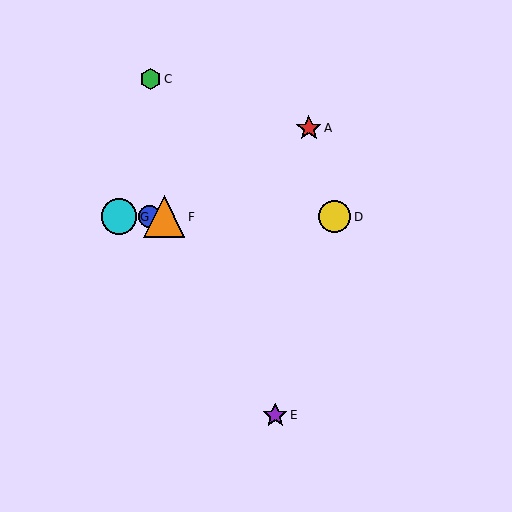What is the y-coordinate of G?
Object G is at y≈217.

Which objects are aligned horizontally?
Objects B, D, F, G are aligned horizontally.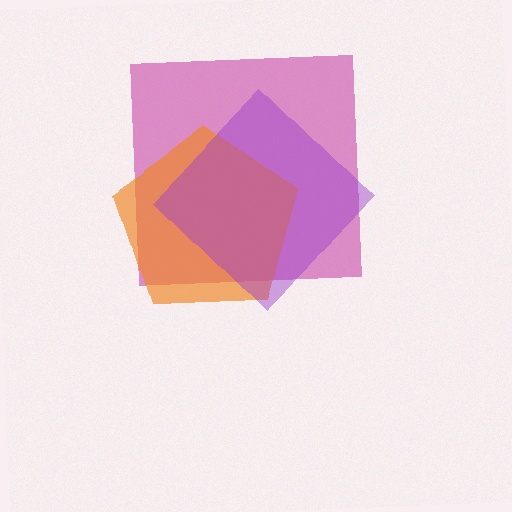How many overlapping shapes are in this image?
There are 3 overlapping shapes in the image.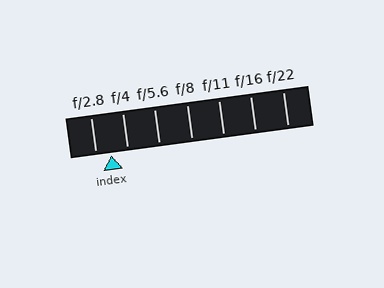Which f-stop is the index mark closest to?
The index mark is closest to f/2.8.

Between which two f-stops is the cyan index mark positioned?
The index mark is between f/2.8 and f/4.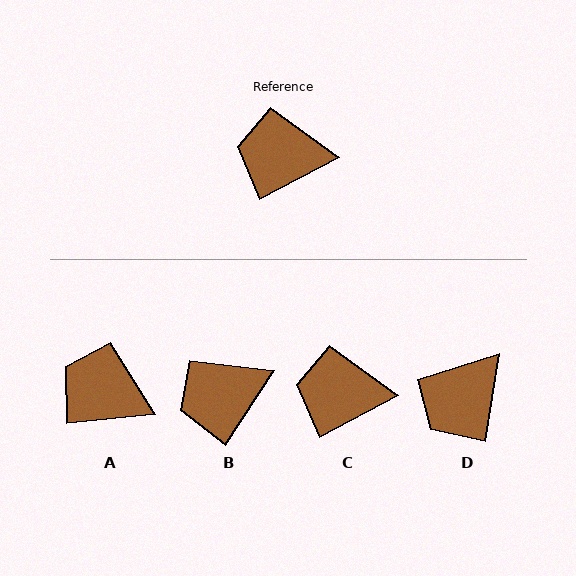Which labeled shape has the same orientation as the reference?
C.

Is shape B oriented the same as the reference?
No, it is off by about 29 degrees.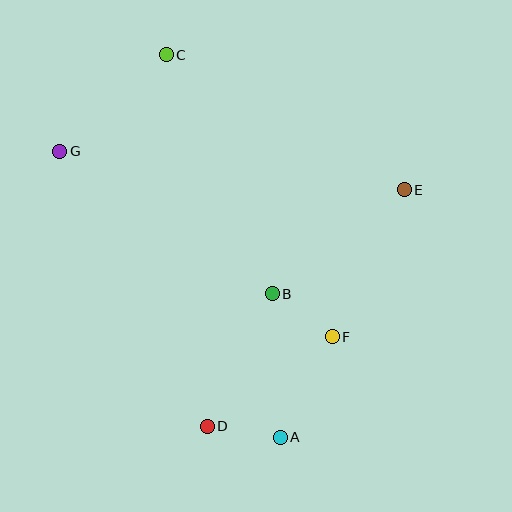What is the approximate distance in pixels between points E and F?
The distance between E and F is approximately 164 pixels.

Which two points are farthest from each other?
Points A and C are farthest from each other.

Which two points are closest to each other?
Points A and D are closest to each other.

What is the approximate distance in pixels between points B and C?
The distance between B and C is approximately 261 pixels.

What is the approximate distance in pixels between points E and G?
The distance between E and G is approximately 347 pixels.